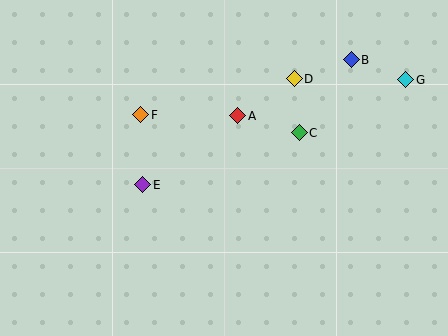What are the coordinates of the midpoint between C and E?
The midpoint between C and E is at (221, 159).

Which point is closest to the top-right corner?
Point G is closest to the top-right corner.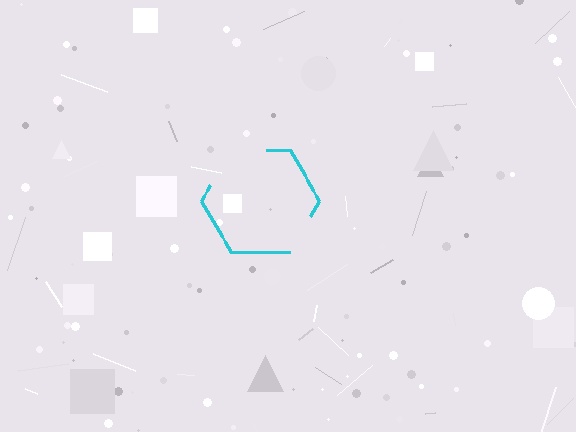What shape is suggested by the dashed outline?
The dashed outline suggests a hexagon.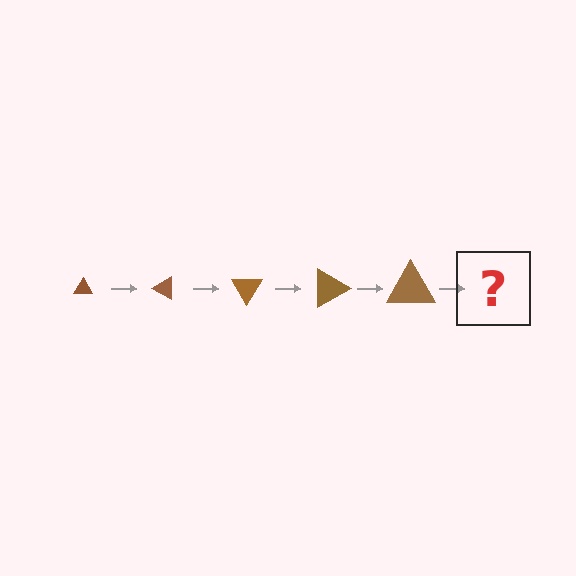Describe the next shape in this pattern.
It should be a triangle, larger than the previous one and rotated 150 degrees from the start.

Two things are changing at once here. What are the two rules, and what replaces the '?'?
The two rules are that the triangle grows larger each step and it rotates 30 degrees each step. The '?' should be a triangle, larger than the previous one and rotated 150 degrees from the start.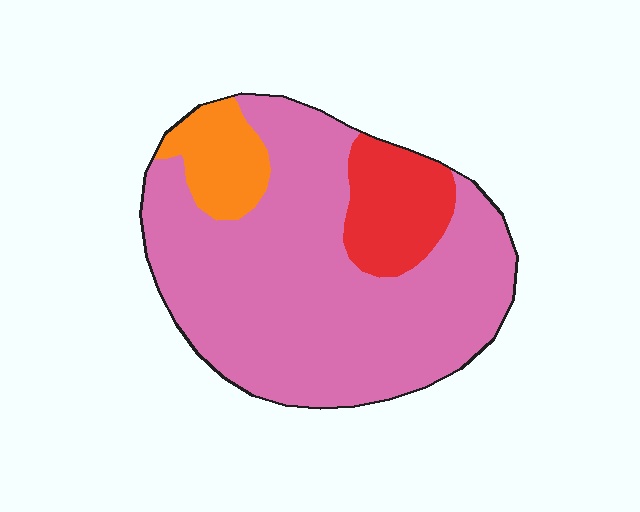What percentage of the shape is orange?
Orange covers about 10% of the shape.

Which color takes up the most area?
Pink, at roughly 75%.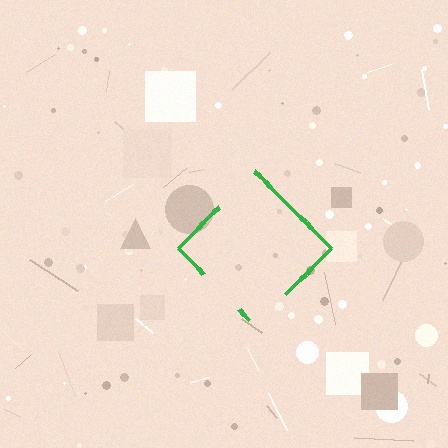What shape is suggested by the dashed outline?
The dashed outline suggests a diamond.